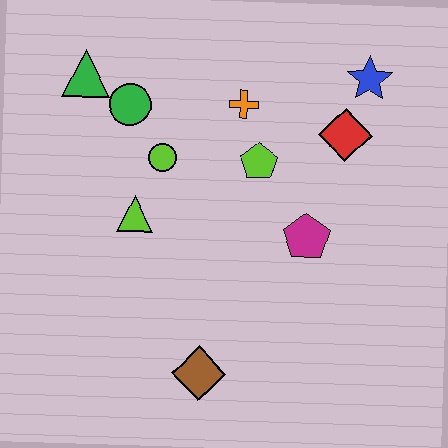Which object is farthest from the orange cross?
The brown diamond is farthest from the orange cross.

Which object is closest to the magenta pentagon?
The lime pentagon is closest to the magenta pentagon.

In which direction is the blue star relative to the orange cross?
The blue star is to the right of the orange cross.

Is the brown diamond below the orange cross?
Yes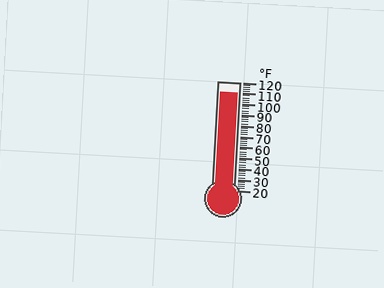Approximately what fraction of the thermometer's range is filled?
The thermometer is filled to approximately 90% of its range.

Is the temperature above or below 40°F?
The temperature is above 40°F.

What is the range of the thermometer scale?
The thermometer scale ranges from 20°F to 120°F.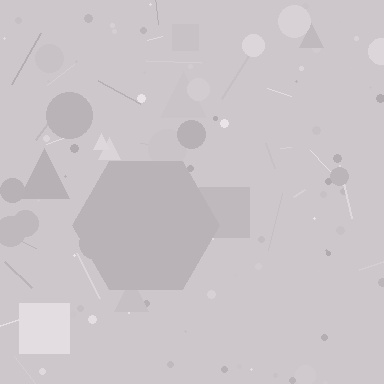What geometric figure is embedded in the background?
A hexagon is embedded in the background.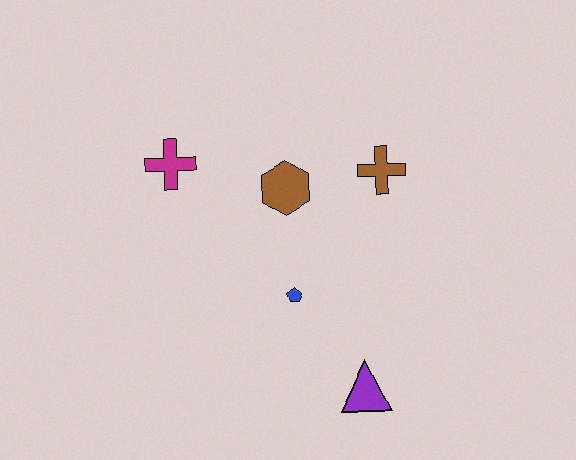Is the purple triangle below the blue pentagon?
Yes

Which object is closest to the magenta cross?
The brown hexagon is closest to the magenta cross.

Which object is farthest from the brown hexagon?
The purple triangle is farthest from the brown hexagon.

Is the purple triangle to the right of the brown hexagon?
Yes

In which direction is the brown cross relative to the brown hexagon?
The brown cross is to the right of the brown hexagon.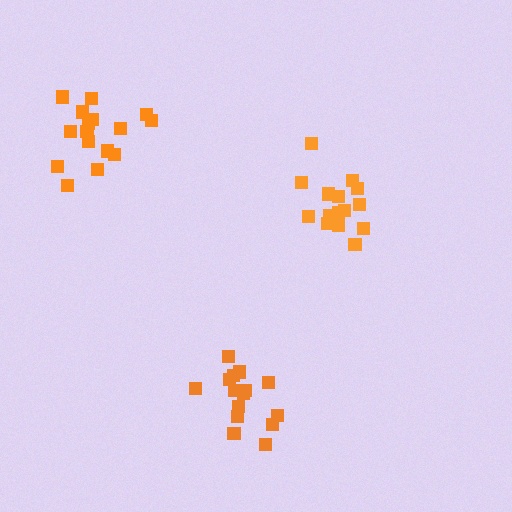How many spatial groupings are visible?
There are 3 spatial groupings.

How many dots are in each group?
Group 1: 15 dots, Group 2: 17 dots, Group 3: 15 dots (47 total).